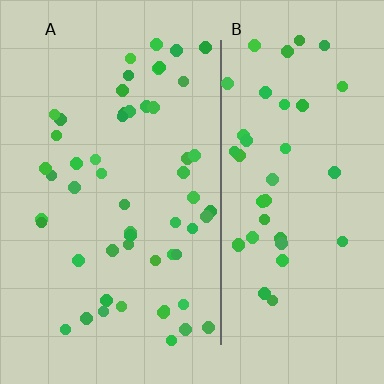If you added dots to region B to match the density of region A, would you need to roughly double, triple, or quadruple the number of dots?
Approximately double.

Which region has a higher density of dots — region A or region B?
A (the left).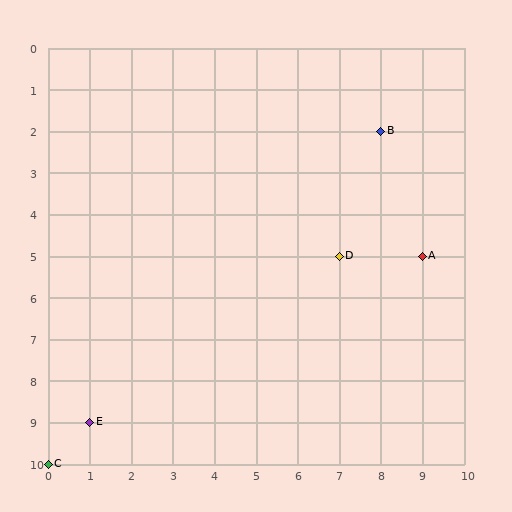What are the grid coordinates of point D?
Point D is at grid coordinates (7, 5).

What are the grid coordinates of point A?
Point A is at grid coordinates (9, 5).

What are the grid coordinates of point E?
Point E is at grid coordinates (1, 9).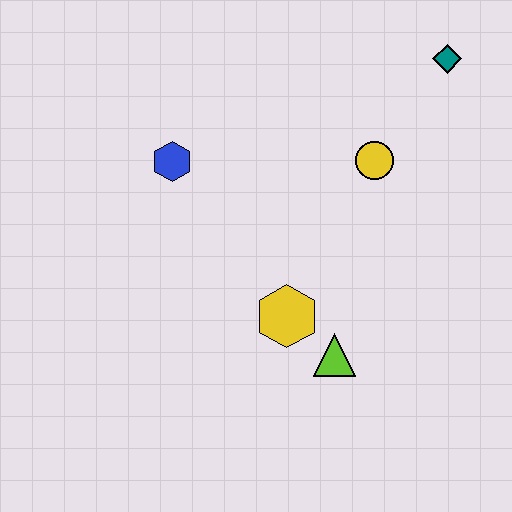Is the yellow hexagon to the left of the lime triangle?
Yes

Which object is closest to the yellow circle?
The teal diamond is closest to the yellow circle.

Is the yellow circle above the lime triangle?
Yes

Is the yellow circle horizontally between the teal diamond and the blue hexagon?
Yes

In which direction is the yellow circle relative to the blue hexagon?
The yellow circle is to the right of the blue hexagon.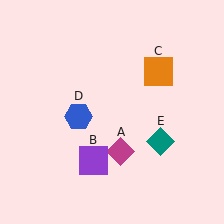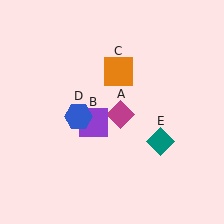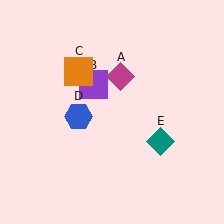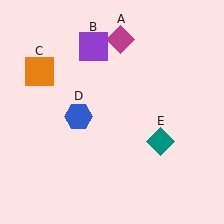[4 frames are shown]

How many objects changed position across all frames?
3 objects changed position: magenta diamond (object A), purple square (object B), orange square (object C).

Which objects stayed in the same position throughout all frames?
Blue hexagon (object D) and teal diamond (object E) remained stationary.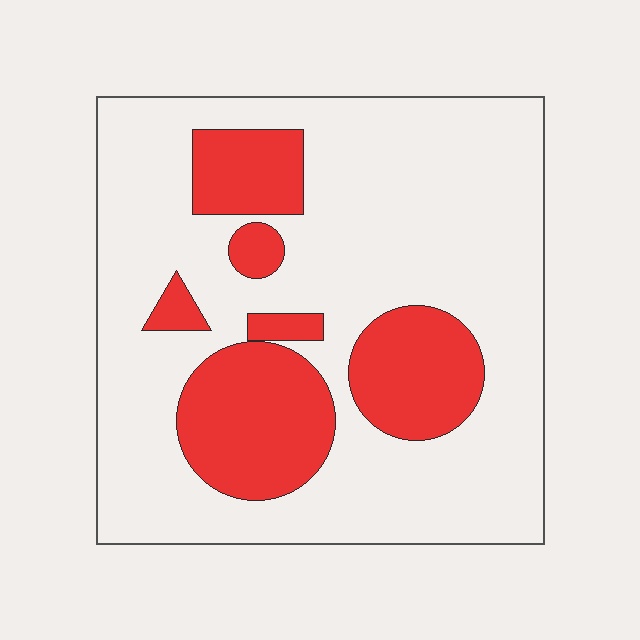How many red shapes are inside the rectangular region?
6.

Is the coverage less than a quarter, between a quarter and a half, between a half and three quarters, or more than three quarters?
Between a quarter and a half.